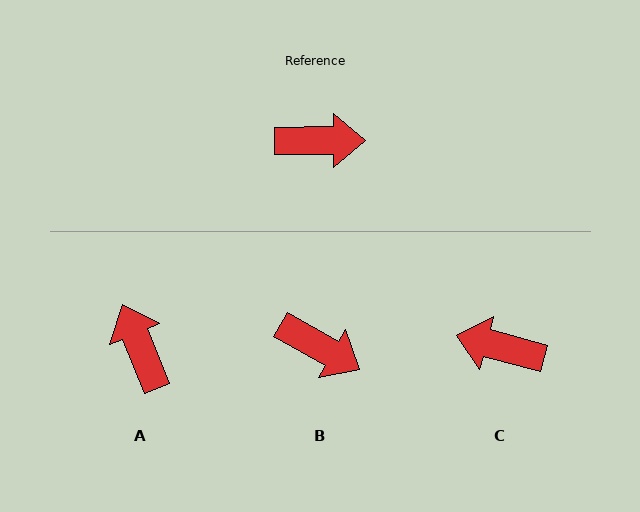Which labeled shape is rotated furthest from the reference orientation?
C, about 165 degrees away.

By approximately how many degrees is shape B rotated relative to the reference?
Approximately 30 degrees clockwise.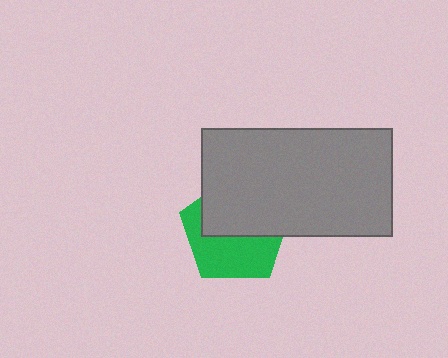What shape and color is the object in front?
The object in front is a gray rectangle.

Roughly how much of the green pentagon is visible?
About half of it is visible (roughly 48%).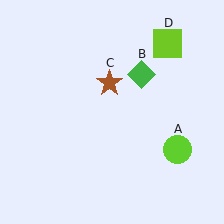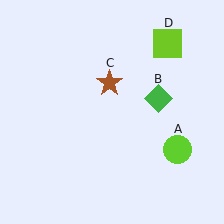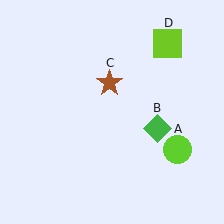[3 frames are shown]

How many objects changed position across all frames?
1 object changed position: green diamond (object B).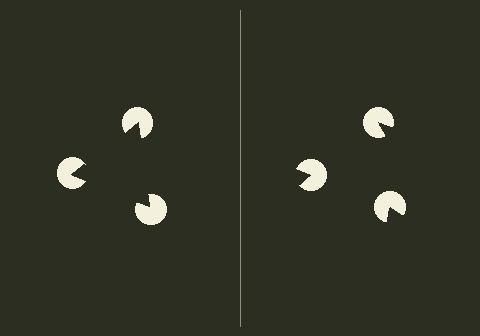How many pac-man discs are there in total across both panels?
6 — 3 on each side.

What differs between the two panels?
The pac-man discs are positioned identically on both sides; only the wedge orientations differ. On the left they align to a triangle; on the right they are misaligned.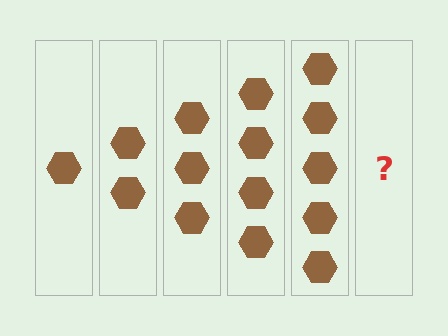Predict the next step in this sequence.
The next step is 6 hexagons.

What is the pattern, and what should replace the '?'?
The pattern is that each step adds one more hexagon. The '?' should be 6 hexagons.